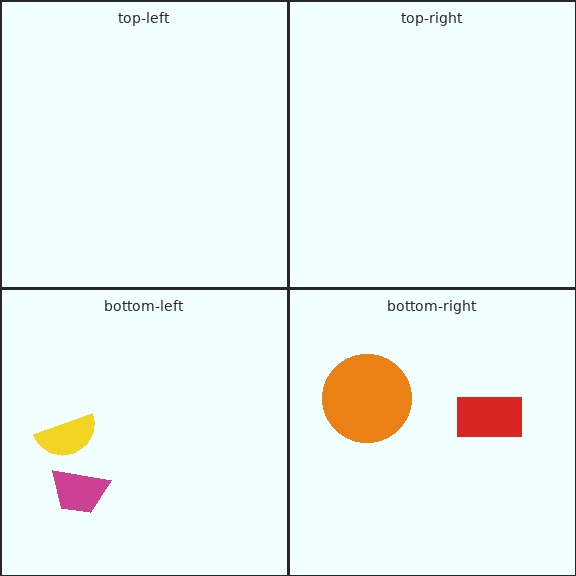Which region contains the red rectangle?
The bottom-right region.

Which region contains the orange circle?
The bottom-right region.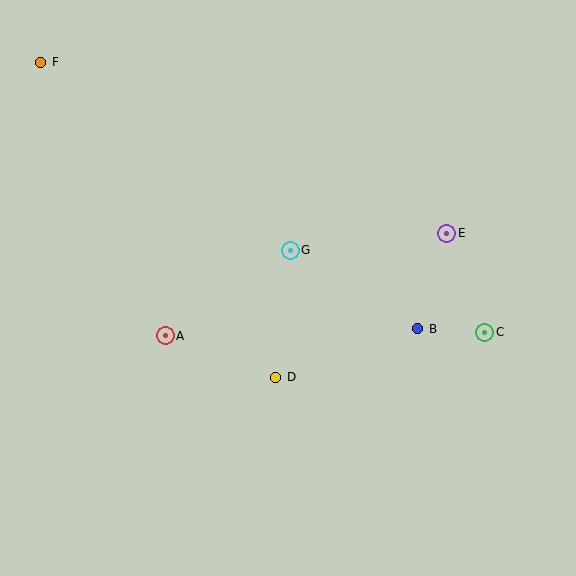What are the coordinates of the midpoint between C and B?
The midpoint between C and B is at (451, 331).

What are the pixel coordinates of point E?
Point E is at (447, 233).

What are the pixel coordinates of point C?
Point C is at (485, 332).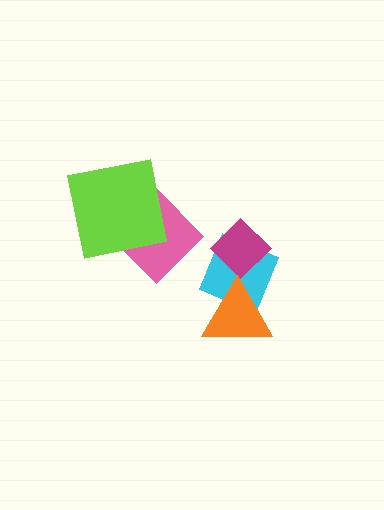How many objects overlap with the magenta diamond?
1 object overlaps with the magenta diamond.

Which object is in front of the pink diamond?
The lime square is in front of the pink diamond.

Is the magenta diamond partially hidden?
No, no other shape covers it.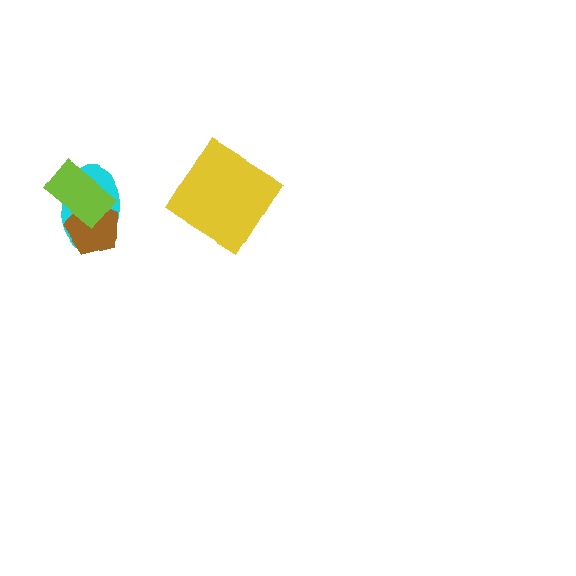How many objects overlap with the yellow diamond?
0 objects overlap with the yellow diamond.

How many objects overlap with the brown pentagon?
2 objects overlap with the brown pentagon.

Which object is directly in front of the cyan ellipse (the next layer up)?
The brown pentagon is directly in front of the cyan ellipse.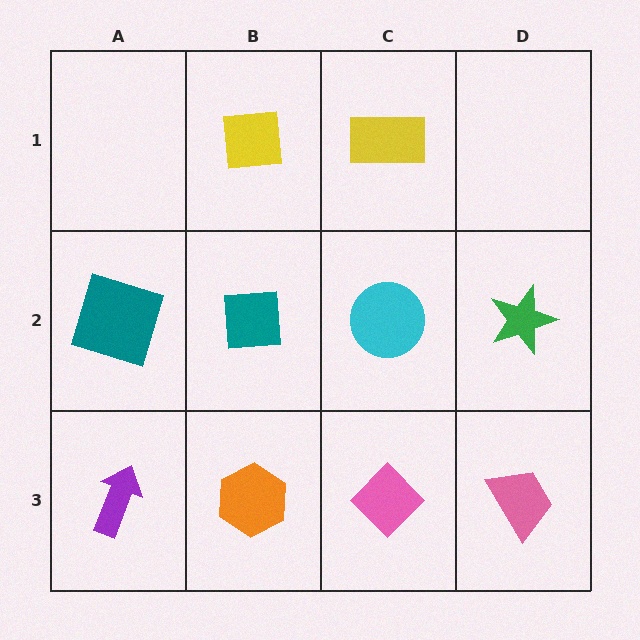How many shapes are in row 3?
4 shapes.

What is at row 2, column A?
A teal square.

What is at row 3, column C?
A pink diamond.